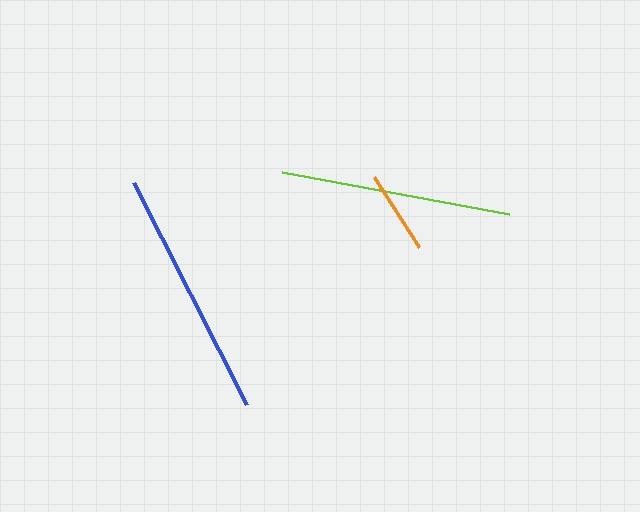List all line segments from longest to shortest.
From longest to shortest: blue, lime, orange.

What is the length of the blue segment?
The blue segment is approximately 249 pixels long.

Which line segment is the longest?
The blue line is the longest at approximately 249 pixels.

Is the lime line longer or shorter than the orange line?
The lime line is longer than the orange line.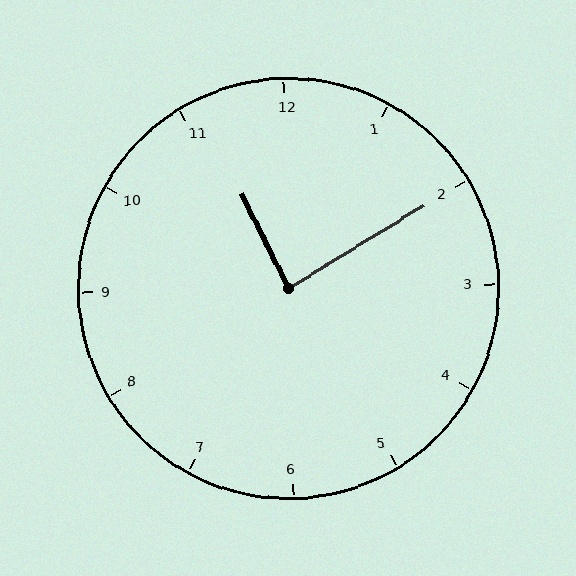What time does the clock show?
11:10.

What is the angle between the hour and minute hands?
Approximately 85 degrees.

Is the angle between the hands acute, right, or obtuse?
It is right.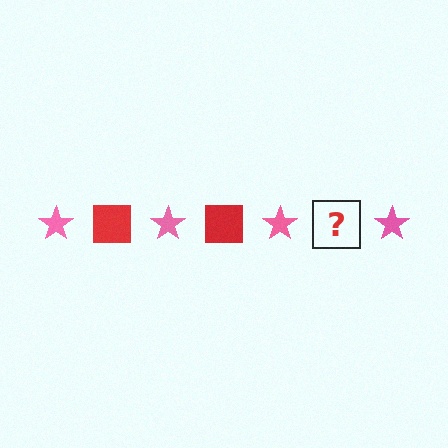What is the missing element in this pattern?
The missing element is a red square.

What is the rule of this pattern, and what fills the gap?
The rule is that the pattern alternates between pink star and red square. The gap should be filled with a red square.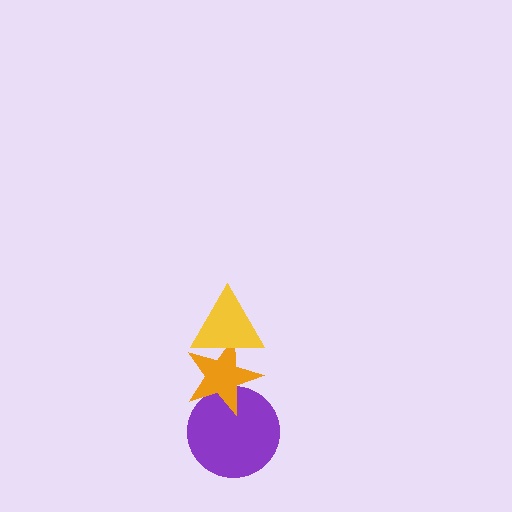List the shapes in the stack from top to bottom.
From top to bottom: the yellow triangle, the orange star, the purple circle.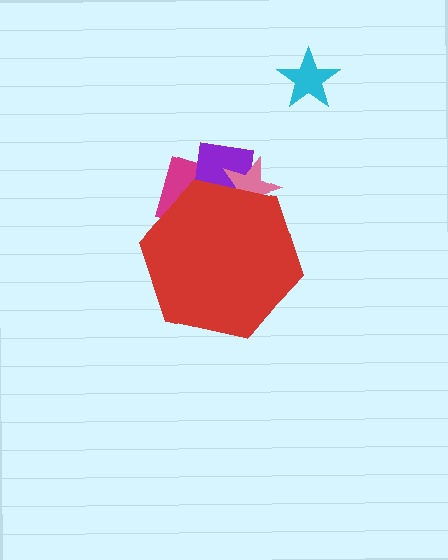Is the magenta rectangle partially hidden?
Yes, the magenta rectangle is partially hidden behind the red hexagon.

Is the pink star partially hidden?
Yes, the pink star is partially hidden behind the red hexagon.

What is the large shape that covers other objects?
A red hexagon.